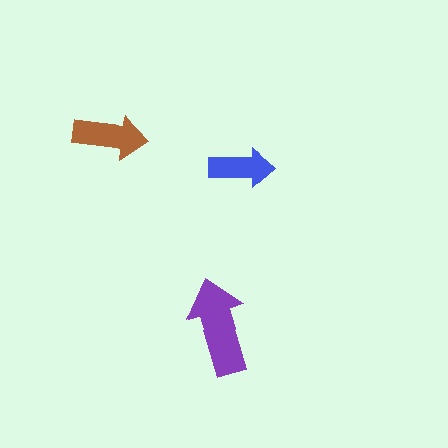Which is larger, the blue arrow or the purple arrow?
The purple one.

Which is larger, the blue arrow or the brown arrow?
The brown one.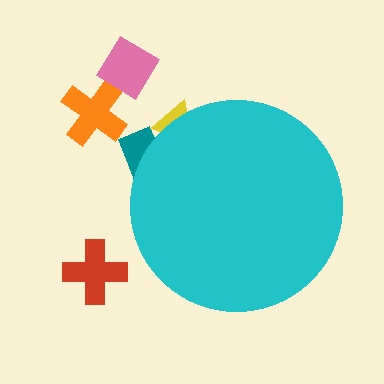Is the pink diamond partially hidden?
No, the pink diamond is fully visible.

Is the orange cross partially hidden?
No, the orange cross is fully visible.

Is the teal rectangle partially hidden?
Yes, the teal rectangle is partially hidden behind the cyan circle.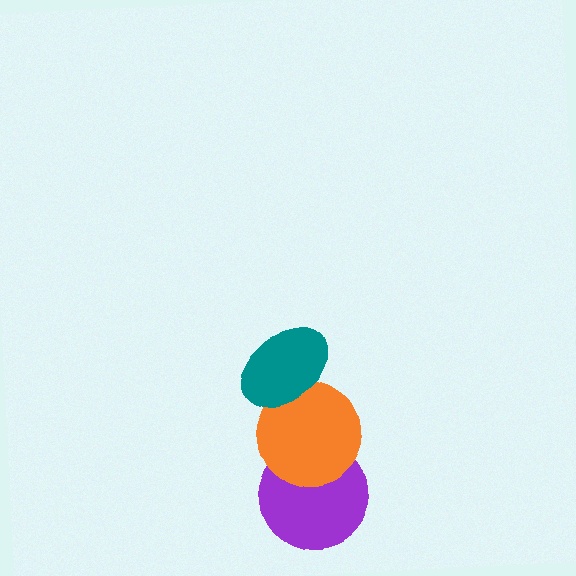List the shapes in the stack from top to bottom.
From top to bottom: the teal ellipse, the orange circle, the purple circle.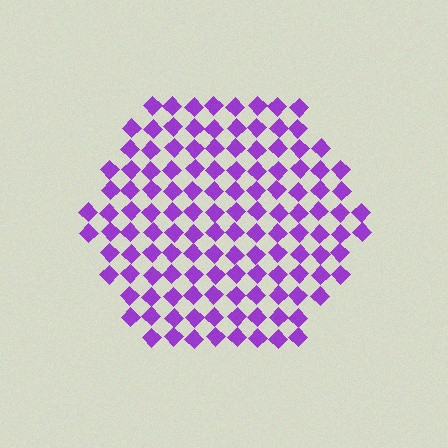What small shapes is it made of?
It is made of small diamonds.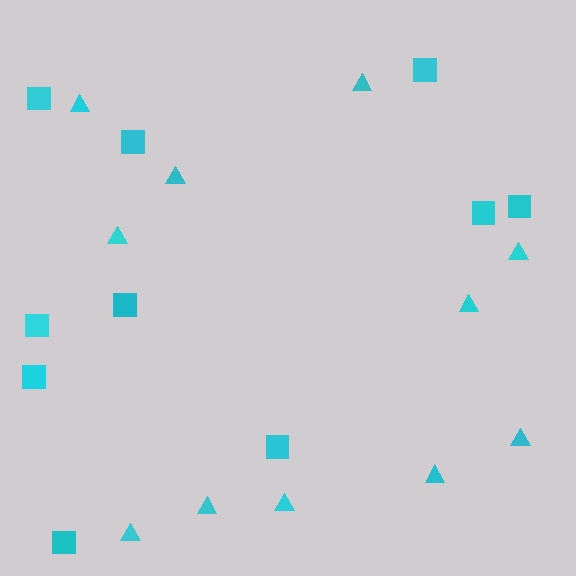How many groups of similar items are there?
There are 2 groups: one group of squares (10) and one group of triangles (11).